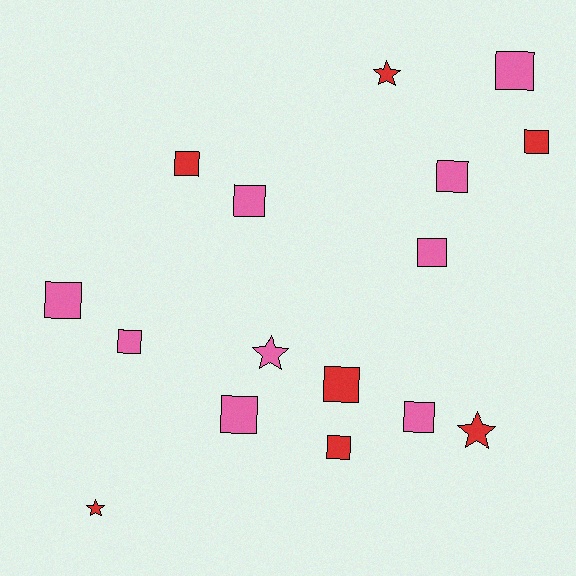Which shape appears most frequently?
Square, with 12 objects.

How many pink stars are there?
There is 1 pink star.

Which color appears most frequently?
Pink, with 9 objects.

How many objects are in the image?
There are 16 objects.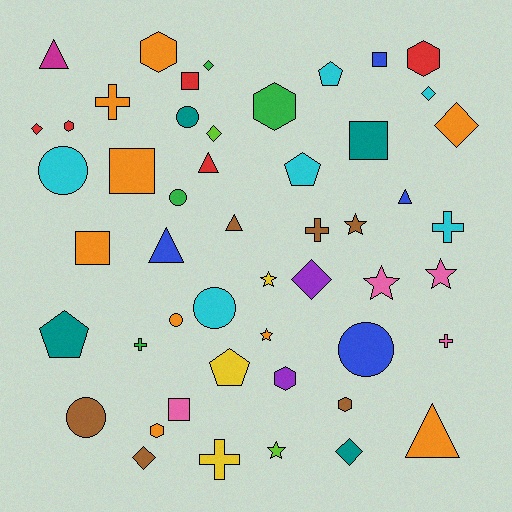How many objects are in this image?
There are 50 objects.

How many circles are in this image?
There are 7 circles.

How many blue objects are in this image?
There are 4 blue objects.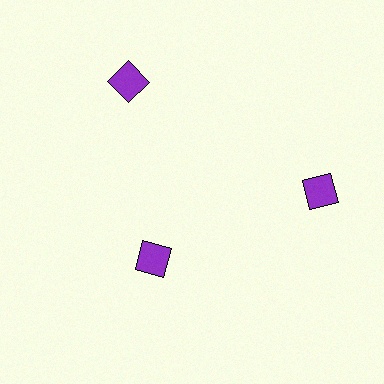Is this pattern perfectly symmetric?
No. The 3 purple squares are arranged in a ring, but one element near the 7 o'clock position is pulled inward toward the center, breaking the 3-fold rotational symmetry.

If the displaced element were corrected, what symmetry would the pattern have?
It would have 3-fold rotational symmetry — the pattern would map onto itself every 120 degrees.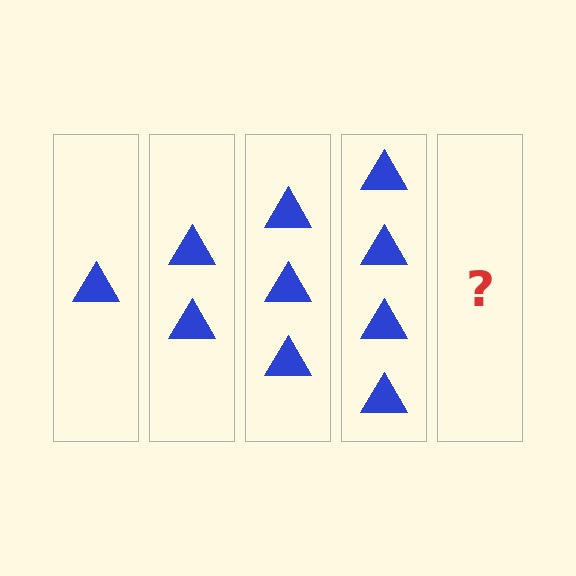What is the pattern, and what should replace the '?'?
The pattern is that each step adds one more triangle. The '?' should be 5 triangles.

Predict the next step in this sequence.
The next step is 5 triangles.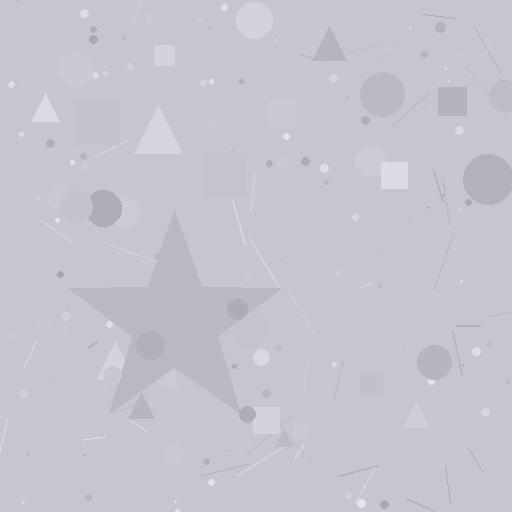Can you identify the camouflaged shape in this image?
The camouflaged shape is a star.